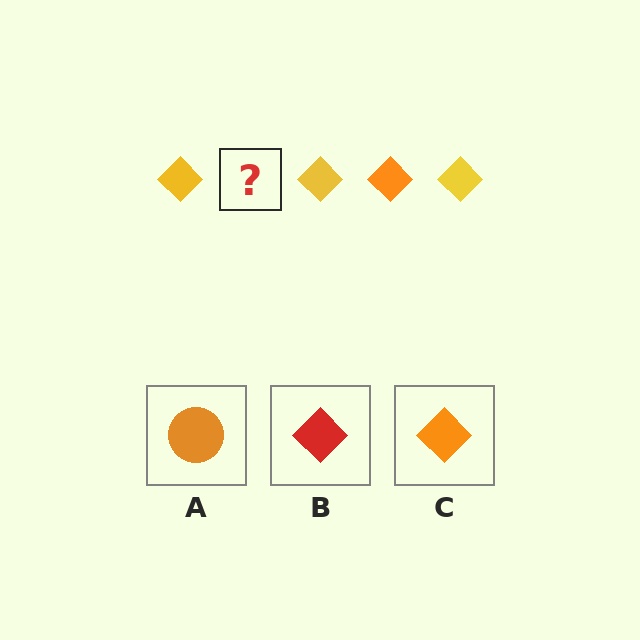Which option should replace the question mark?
Option C.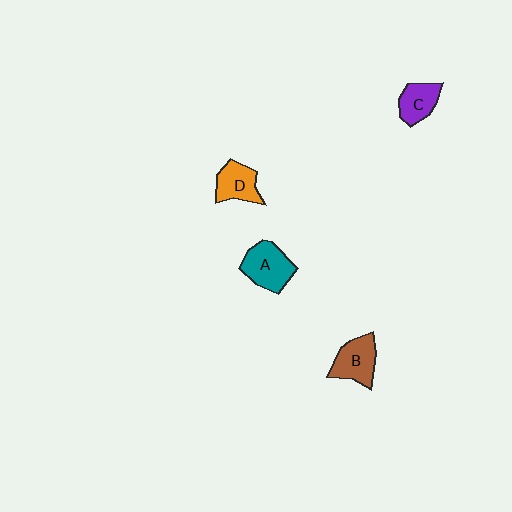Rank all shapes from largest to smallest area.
From largest to smallest: A (teal), B (brown), D (orange), C (purple).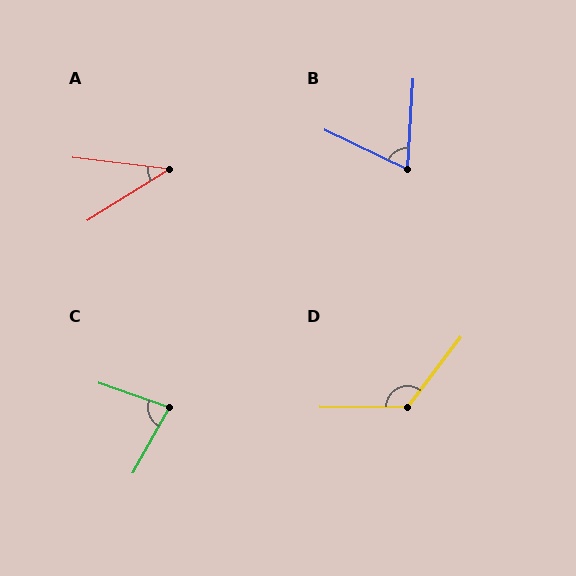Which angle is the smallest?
A, at approximately 39 degrees.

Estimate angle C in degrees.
Approximately 80 degrees.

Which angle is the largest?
D, at approximately 127 degrees.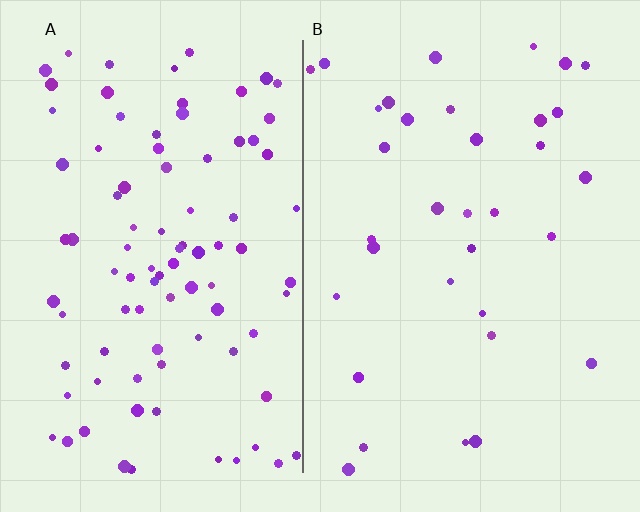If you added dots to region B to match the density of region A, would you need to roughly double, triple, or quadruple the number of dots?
Approximately triple.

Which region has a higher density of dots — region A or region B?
A (the left).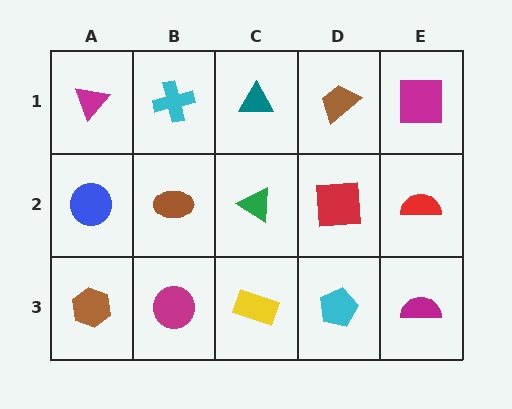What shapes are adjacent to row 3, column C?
A green triangle (row 2, column C), a magenta circle (row 3, column B), a cyan pentagon (row 3, column D).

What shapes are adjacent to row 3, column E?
A red semicircle (row 2, column E), a cyan pentagon (row 3, column D).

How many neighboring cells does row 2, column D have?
4.